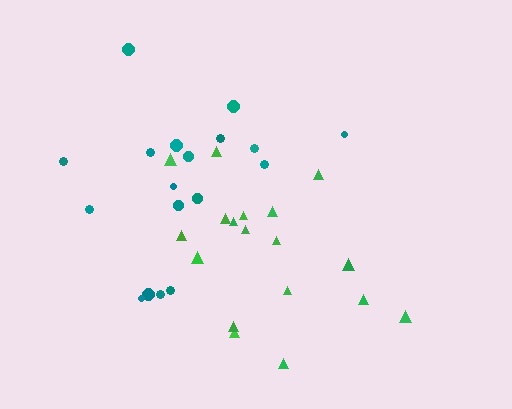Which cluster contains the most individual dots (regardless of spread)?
Teal (18).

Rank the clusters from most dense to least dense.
green, teal.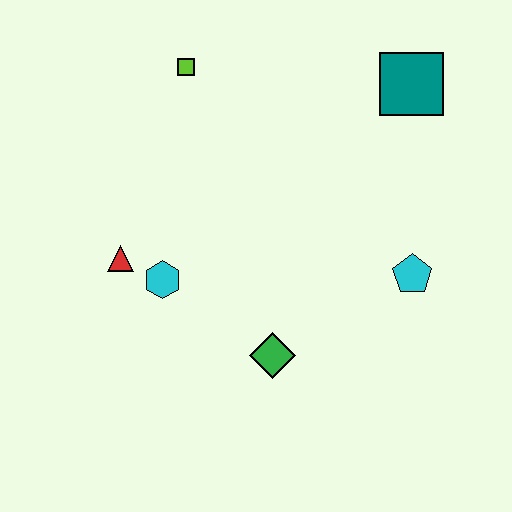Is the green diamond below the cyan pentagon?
Yes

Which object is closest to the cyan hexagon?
The red triangle is closest to the cyan hexagon.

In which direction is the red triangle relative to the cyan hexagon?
The red triangle is to the left of the cyan hexagon.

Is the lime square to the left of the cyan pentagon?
Yes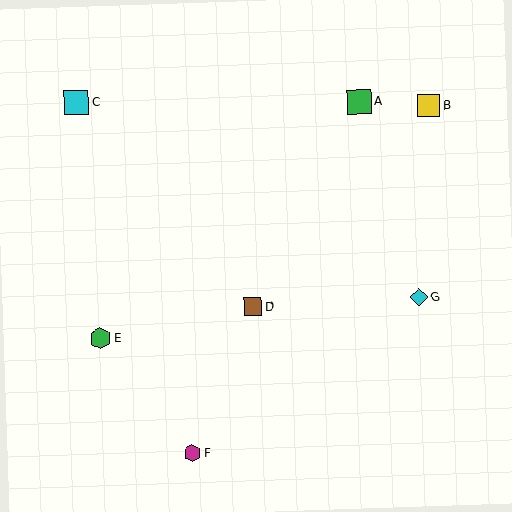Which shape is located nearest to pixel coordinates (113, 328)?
The green hexagon (labeled E) at (100, 338) is nearest to that location.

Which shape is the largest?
The cyan square (labeled C) is the largest.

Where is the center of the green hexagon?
The center of the green hexagon is at (100, 338).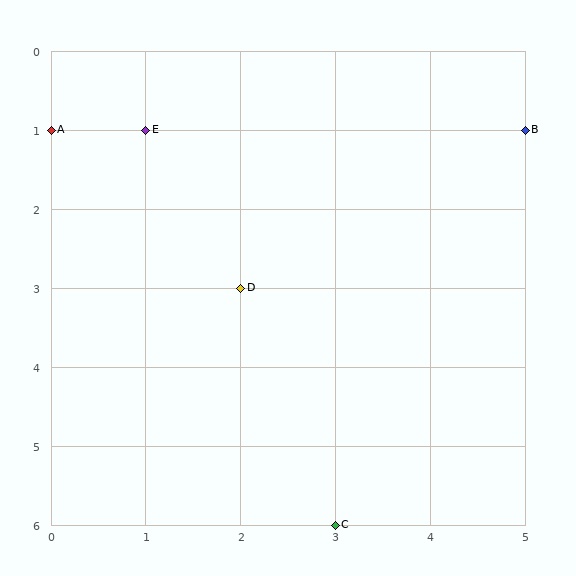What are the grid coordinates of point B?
Point B is at grid coordinates (5, 1).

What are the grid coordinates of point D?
Point D is at grid coordinates (2, 3).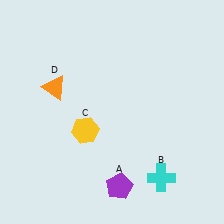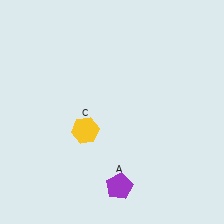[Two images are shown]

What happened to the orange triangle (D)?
The orange triangle (D) was removed in Image 2. It was in the top-left area of Image 1.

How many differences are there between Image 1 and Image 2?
There are 2 differences between the two images.